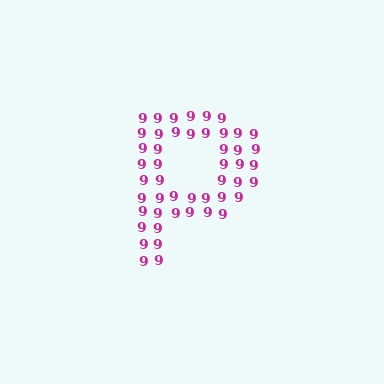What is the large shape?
The large shape is the letter P.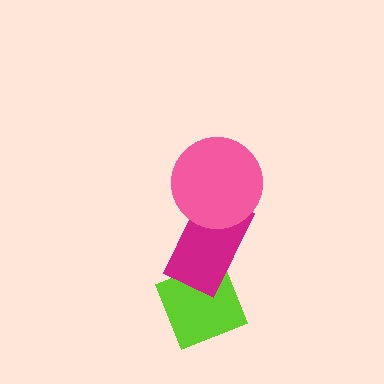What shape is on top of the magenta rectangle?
The pink circle is on top of the magenta rectangle.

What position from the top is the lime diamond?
The lime diamond is 3rd from the top.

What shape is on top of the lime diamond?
The magenta rectangle is on top of the lime diamond.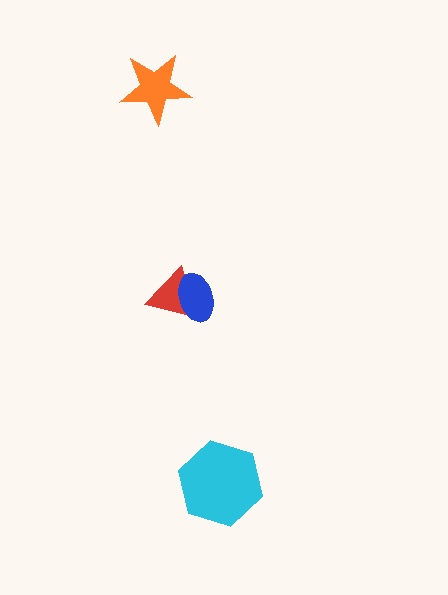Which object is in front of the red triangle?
The blue ellipse is in front of the red triangle.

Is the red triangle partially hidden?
Yes, it is partially covered by another shape.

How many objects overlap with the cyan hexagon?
0 objects overlap with the cyan hexagon.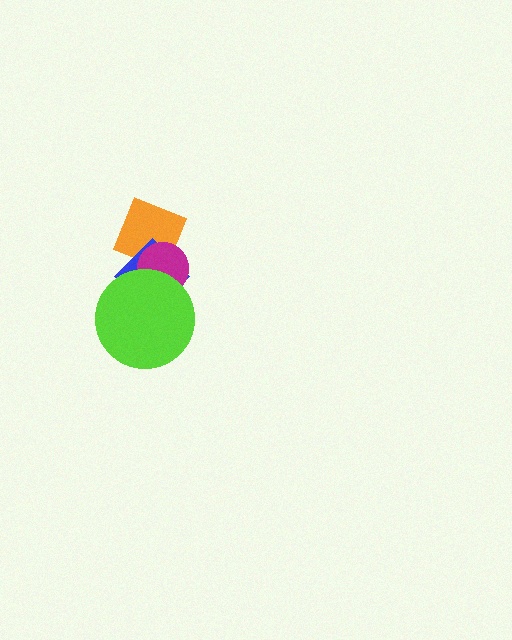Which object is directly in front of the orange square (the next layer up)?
The blue diamond is directly in front of the orange square.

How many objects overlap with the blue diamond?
3 objects overlap with the blue diamond.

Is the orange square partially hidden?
Yes, it is partially covered by another shape.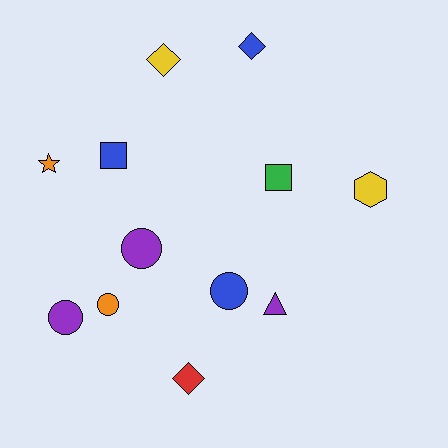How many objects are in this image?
There are 12 objects.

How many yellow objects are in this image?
There are 2 yellow objects.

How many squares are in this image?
There are 2 squares.